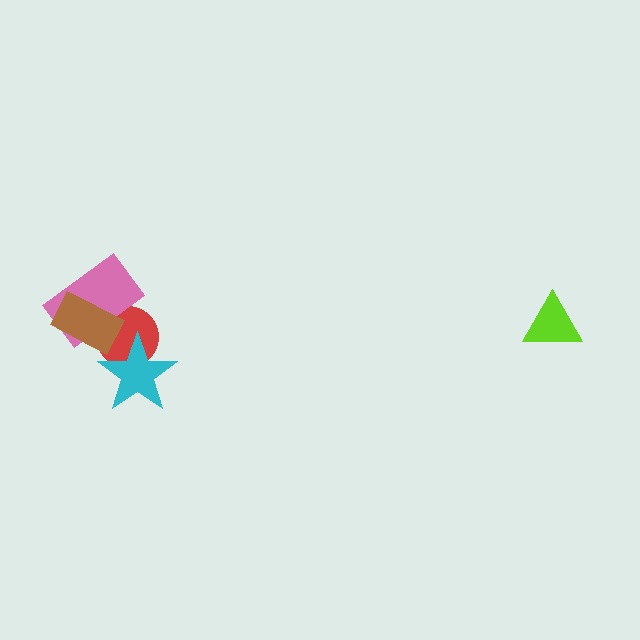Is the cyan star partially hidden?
No, no other shape covers it.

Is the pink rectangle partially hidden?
Yes, it is partially covered by another shape.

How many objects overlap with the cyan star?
1 object overlaps with the cyan star.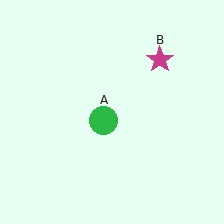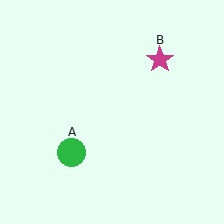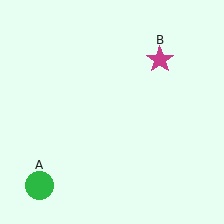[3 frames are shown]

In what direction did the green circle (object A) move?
The green circle (object A) moved down and to the left.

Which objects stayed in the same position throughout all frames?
Magenta star (object B) remained stationary.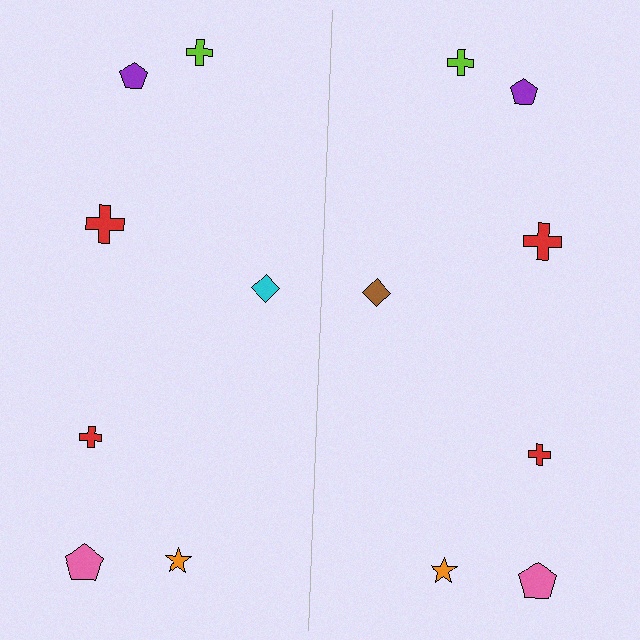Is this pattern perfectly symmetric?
No, the pattern is not perfectly symmetric. The brown diamond on the right side breaks the symmetry — its mirror counterpart is cyan.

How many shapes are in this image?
There are 14 shapes in this image.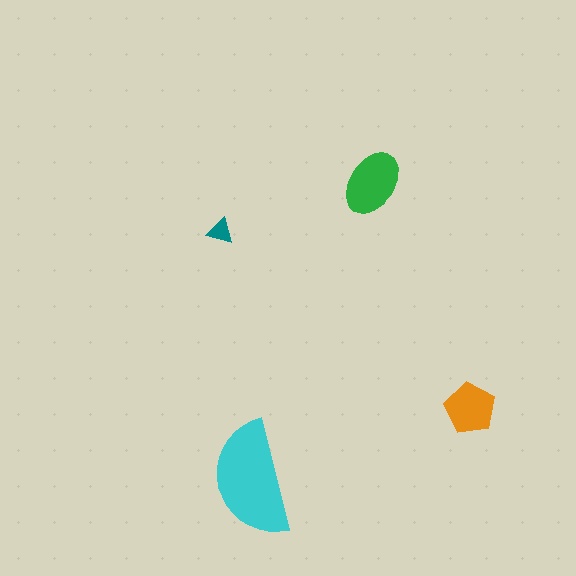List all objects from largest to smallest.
The cyan semicircle, the green ellipse, the orange pentagon, the teal triangle.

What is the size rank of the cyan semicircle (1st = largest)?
1st.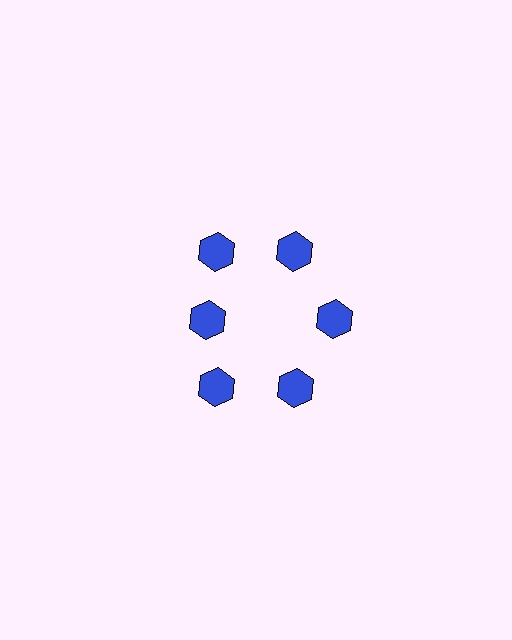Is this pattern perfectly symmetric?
No. The 6 blue hexagons are arranged in a ring, but one element near the 9 o'clock position is pulled inward toward the center, breaking the 6-fold rotational symmetry.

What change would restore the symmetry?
The symmetry would be restored by moving it outward, back onto the ring so that all 6 hexagons sit at equal angles and equal distance from the center.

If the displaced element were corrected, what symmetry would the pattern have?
It would have 6-fold rotational symmetry — the pattern would map onto itself every 60 degrees.